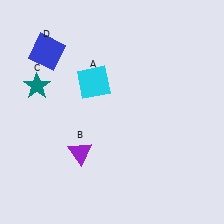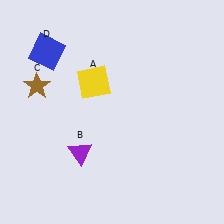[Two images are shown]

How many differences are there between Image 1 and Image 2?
There are 2 differences between the two images.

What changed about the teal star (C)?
In Image 1, C is teal. In Image 2, it changed to brown.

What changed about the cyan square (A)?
In Image 1, A is cyan. In Image 2, it changed to yellow.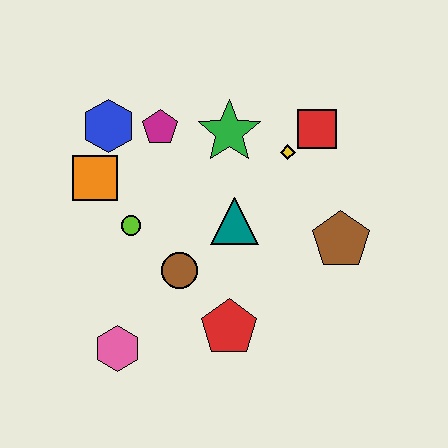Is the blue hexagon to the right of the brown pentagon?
No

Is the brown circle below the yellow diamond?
Yes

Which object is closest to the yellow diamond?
The red square is closest to the yellow diamond.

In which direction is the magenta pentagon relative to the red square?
The magenta pentagon is to the left of the red square.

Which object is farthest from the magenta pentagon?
The pink hexagon is farthest from the magenta pentagon.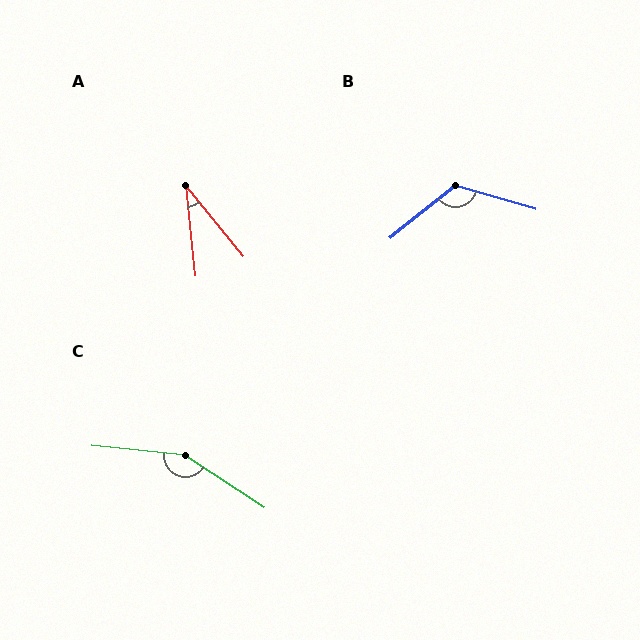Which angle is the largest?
C, at approximately 152 degrees.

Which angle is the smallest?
A, at approximately 34 degrees.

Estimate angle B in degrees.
Approximately 125 degrees.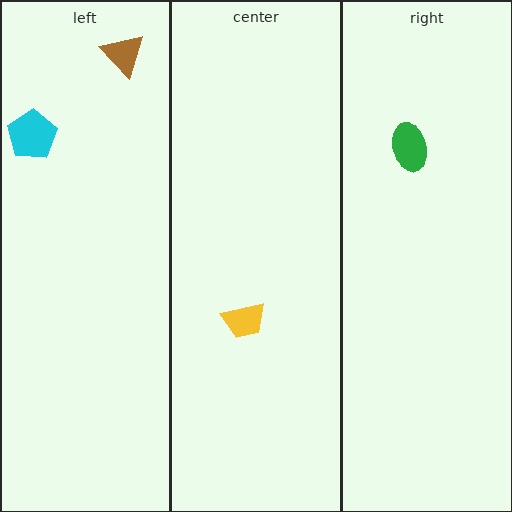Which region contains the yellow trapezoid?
The center region.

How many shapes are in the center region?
1.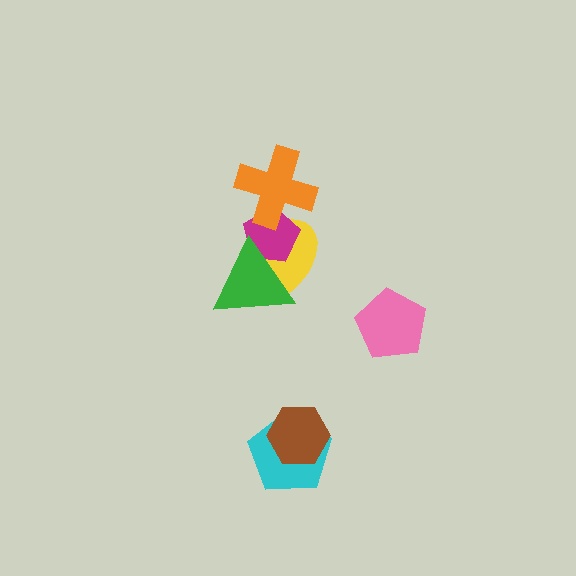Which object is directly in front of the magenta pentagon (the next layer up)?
The green triangle is directly in front of the magenta pentagon.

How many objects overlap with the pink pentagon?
0 objects overlap with the pink pentagon.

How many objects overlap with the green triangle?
2 objects overlap with the green triangle.